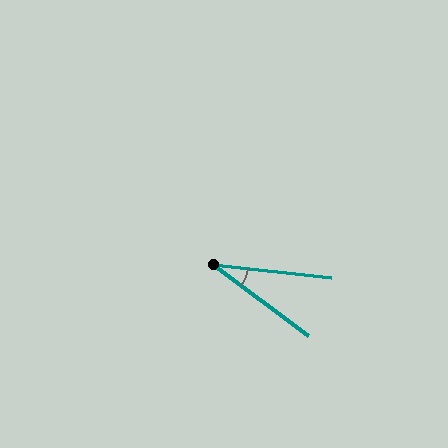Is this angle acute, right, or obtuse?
It is acute.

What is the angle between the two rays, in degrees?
Approximately 31 degrees.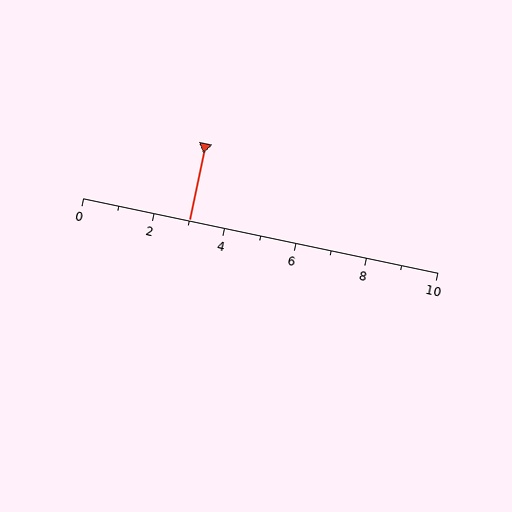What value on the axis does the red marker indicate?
The marker indicates approximately 3.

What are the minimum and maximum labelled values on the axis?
The axis runs from 0 to 10.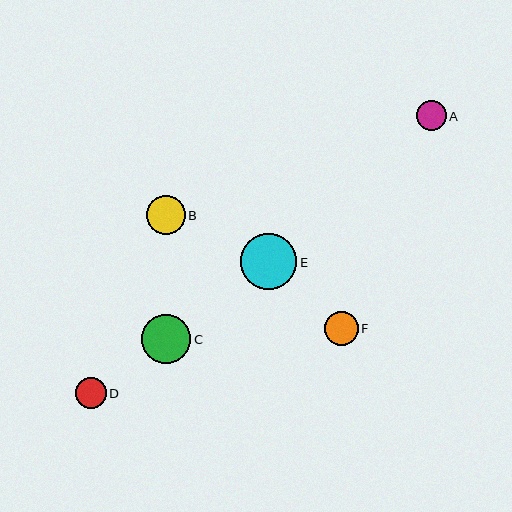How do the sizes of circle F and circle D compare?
Circle F and circle D are approximately the same size.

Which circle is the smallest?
Circle A is the smallest with a size of approximately 30 pixels.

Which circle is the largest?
Circle E is the largest with a size of approximately 56 pixels.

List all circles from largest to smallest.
From largest to smallest: E, C, B, F, D, A.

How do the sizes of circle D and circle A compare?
Circle D and circle A are approximately the same size.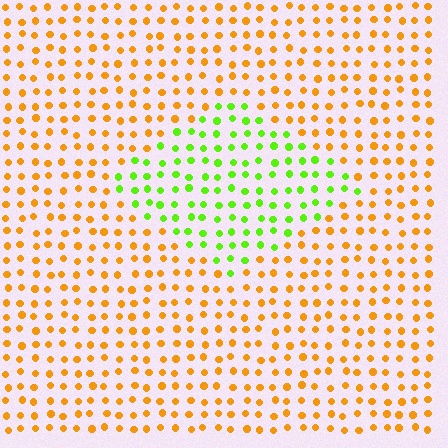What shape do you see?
I see a diamond.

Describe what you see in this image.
The image is filled with small orange elements in a uniform arrangement. A diamond-shaped region is visible where the elements are tinted to a slightly different hue, forming a subtle color boundary.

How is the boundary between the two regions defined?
The boundary is defined purely by a slight shift in hue (about 65 degrees). Spacing, size, and orientation are identical on both sides.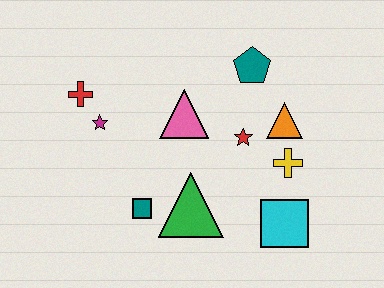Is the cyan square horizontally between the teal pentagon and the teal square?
No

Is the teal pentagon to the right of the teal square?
Yes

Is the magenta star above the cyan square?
Yes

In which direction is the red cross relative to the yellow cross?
The red cross is to the left of the yellow cross.